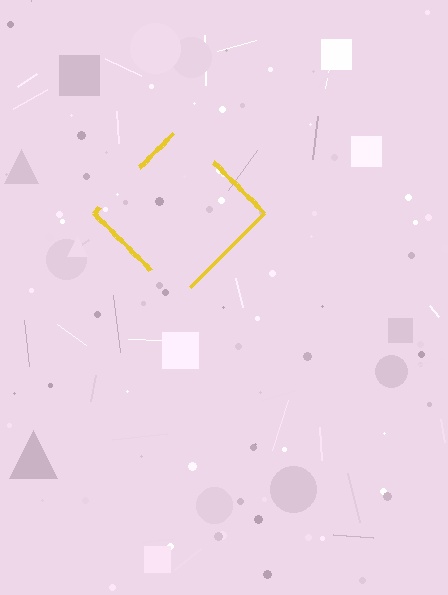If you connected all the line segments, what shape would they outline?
They would outline a diamond.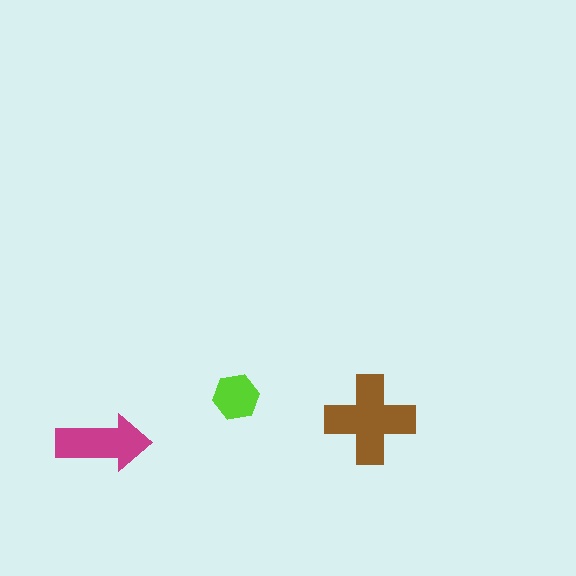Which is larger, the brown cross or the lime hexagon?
The brown cross.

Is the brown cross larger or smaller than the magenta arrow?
Larger.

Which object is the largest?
The brown cross.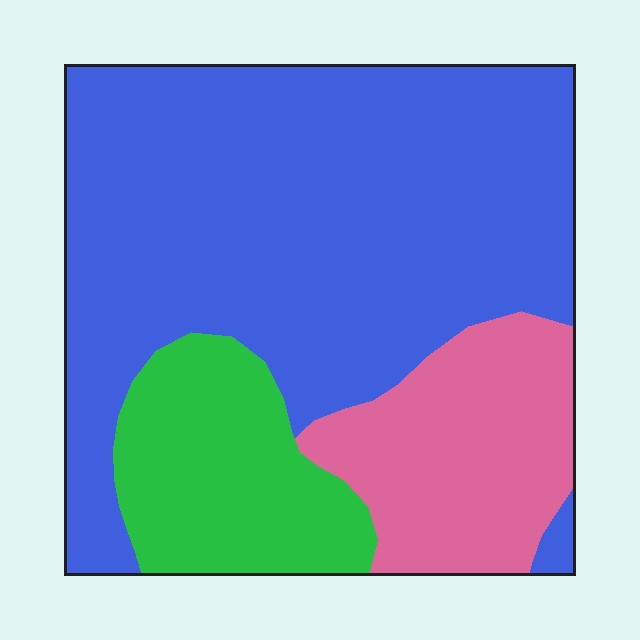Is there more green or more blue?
Blue.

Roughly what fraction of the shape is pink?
Pink takes up less than a quarter of the shape.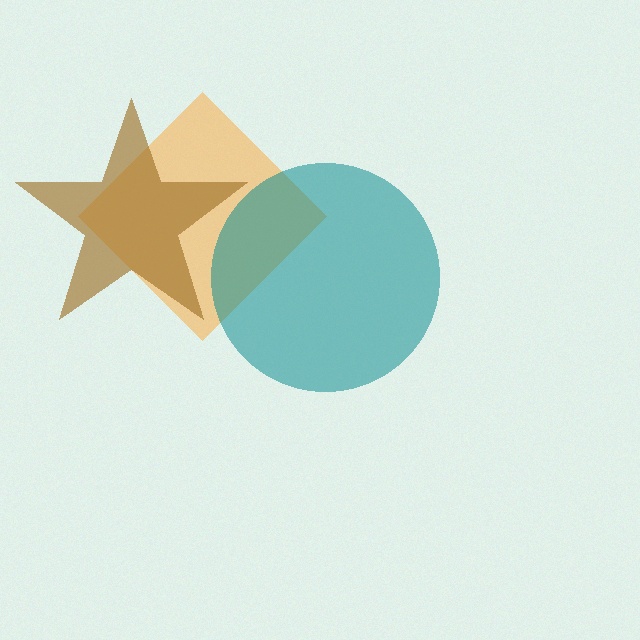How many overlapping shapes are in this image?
There are 3 overlapping shapes in the image.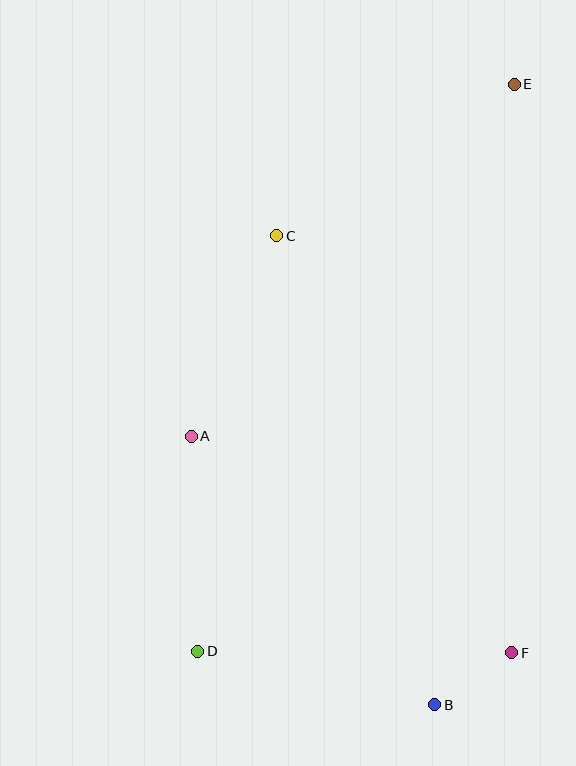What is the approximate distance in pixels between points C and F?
The distance between C and F is approximately 479 pixels.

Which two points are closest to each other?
Points B and F are closest to each other.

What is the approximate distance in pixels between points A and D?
The distance between A and D is approximately 215 pixels.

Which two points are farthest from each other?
Points D and E are farthest from each other.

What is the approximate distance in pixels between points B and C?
The distance between B and C is approximately 495 pixels.